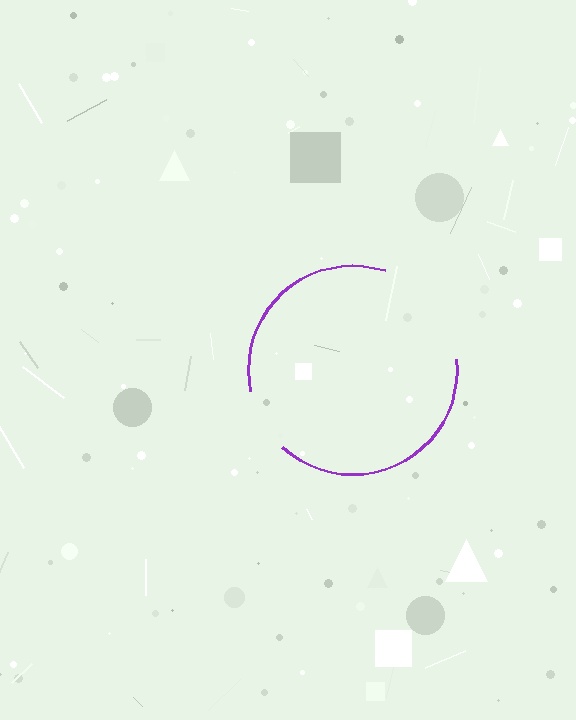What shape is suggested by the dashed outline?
The dashed outline suggests a circle.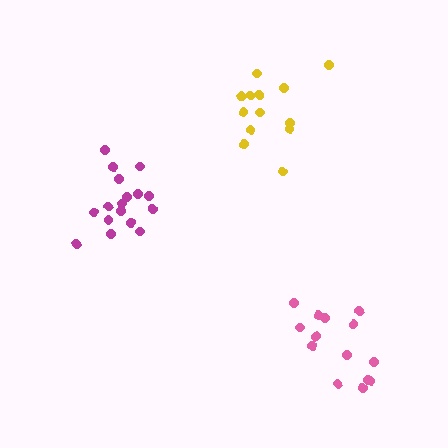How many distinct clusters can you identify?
There are 3 distinct clusters.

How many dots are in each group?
Group 1: 14 dots, Group 2: 17 dots, Group 3: 13 dots (44 total).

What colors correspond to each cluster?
The clusters are colored: pink, magenta, yellow.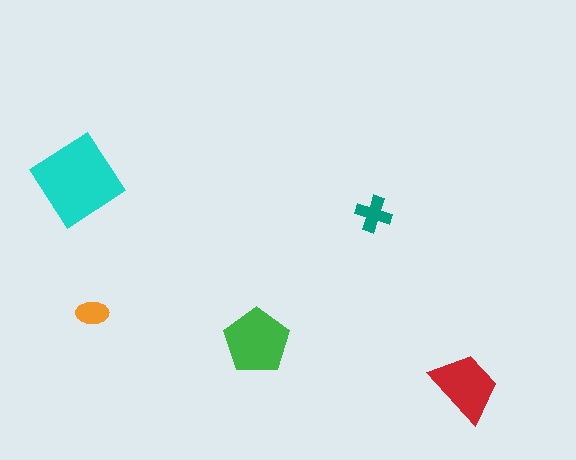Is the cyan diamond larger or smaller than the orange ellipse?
Larger.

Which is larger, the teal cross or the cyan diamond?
The cyan diamond.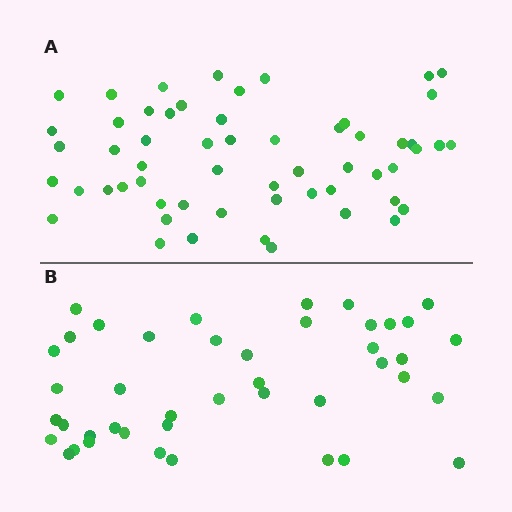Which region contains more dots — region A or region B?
Region A (the top region) has more dots.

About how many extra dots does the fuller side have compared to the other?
Region A has approximately 15 more dots than region B.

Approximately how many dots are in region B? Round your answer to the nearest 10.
About 40 dots. (The exact count is 43, which rounds to 40.)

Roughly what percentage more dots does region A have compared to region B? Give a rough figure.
About 35% more.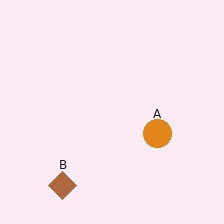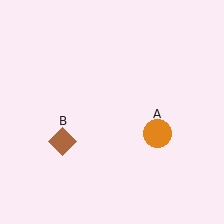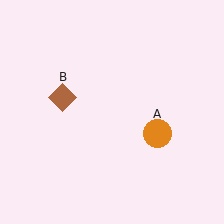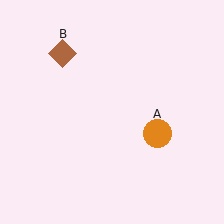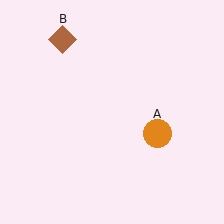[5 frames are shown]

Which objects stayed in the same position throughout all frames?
Orange circle (object A) remained stationary.